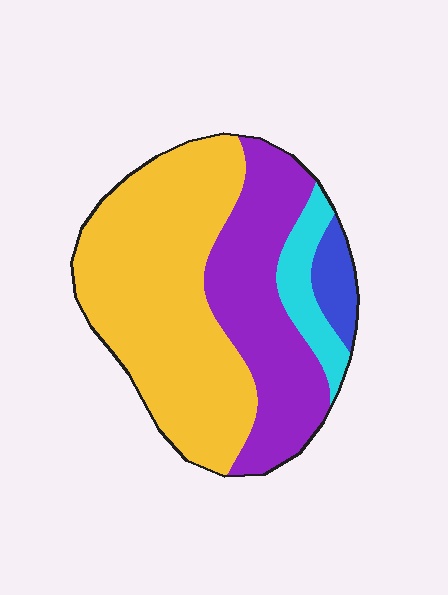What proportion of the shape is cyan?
Cyan takes up less than a quarter of the shape.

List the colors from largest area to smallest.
From largest to smallest: yellow, purple, cyan, blue.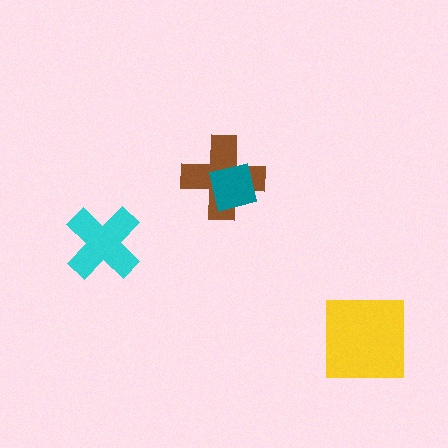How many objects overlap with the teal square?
1 object overlaps with the teal square.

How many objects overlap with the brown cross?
1 object overlaps with the brown cross.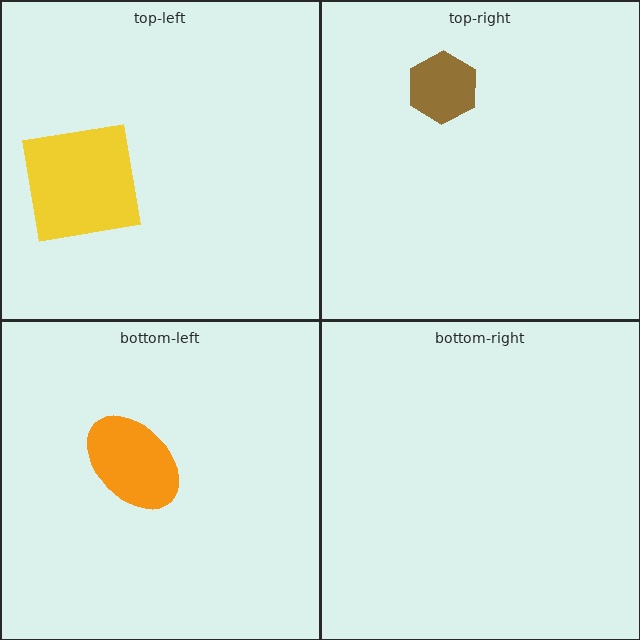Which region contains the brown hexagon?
The top-right region.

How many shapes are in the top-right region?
1.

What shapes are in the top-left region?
The yellow square.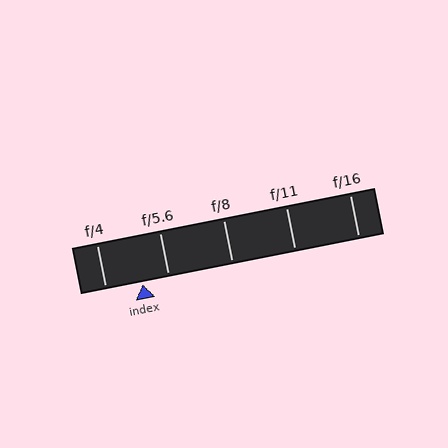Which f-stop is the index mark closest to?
The index mark is closest to f/5.6.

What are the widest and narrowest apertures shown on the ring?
The widest aperture shown is f/4 and the narrowest is f/16.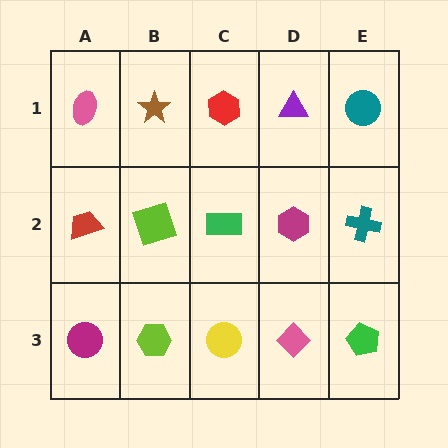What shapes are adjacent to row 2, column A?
A pink ellipse (row 1, column A), a magenta circle (row 3, column A), a lime square (row 2, column B).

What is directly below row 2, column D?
A pink diamond.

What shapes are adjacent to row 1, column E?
A teal cross (row 2, column E), a purple triangle (row 1, column D).